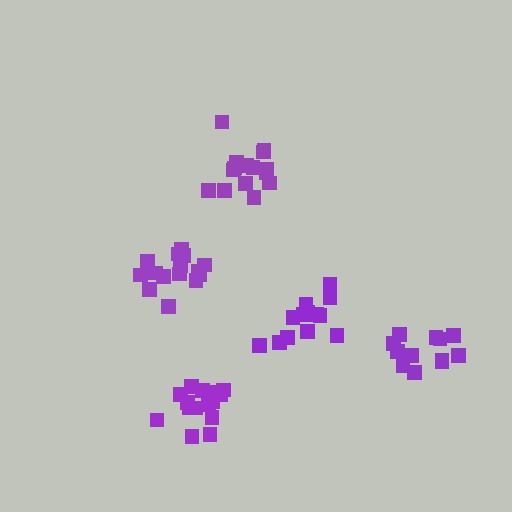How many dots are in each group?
Group 1: 15 dots, Group 2: 13 dots, Group 3: 15 dots, Group 4: 13 dots, Group 5: 15 dots (71 total).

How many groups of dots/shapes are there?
There are 5 groups.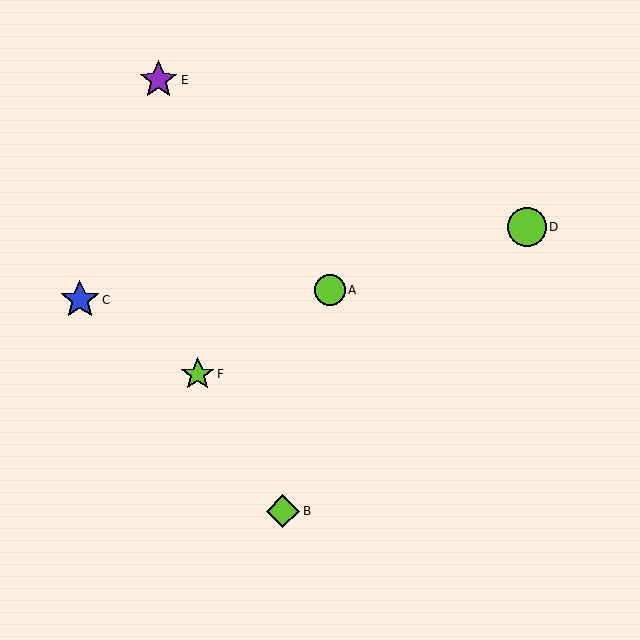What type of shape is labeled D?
Shape D is a lime circle.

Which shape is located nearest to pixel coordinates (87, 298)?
The blue star (labeled C) at (80, 300) is nearest to that location.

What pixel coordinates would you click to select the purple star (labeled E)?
Click at (159, 80) to select the purple star E.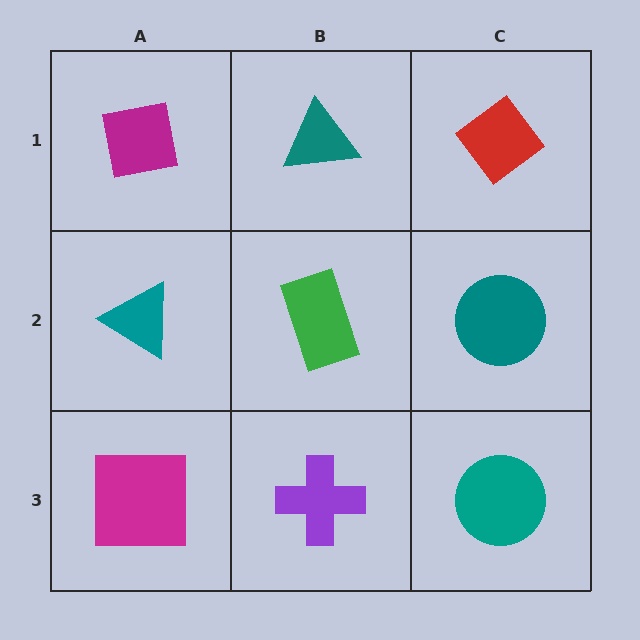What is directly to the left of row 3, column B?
A magenta square.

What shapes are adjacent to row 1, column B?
A green rectangle (row 2, column B), a magenta square (row 1, column A), a red diamond (row 1, column C).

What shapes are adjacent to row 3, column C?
A teal circle (row 2, column C), a purple cross (row 3, column B).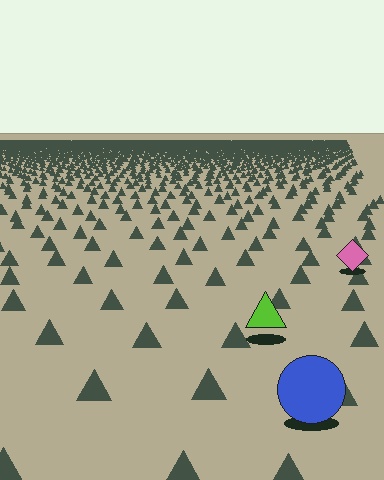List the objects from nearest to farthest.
From nearest to farthest: the blue circle, the lime triangle, the pink diamond.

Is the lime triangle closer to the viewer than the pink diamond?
Yes. The lime triangle is closer — you can tell from the texture gradient: the ground texture is coarser near it.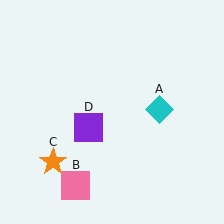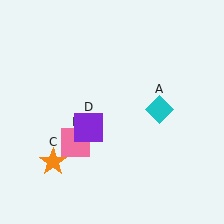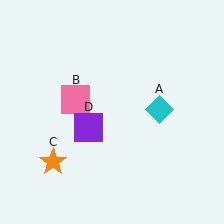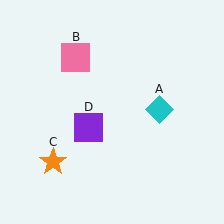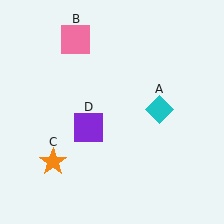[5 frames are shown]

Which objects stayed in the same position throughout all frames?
Cyan diamond (object A) and orange star (object C) and purple square (object D) remained stationary.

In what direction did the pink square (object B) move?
The pink square (object B) moved up.